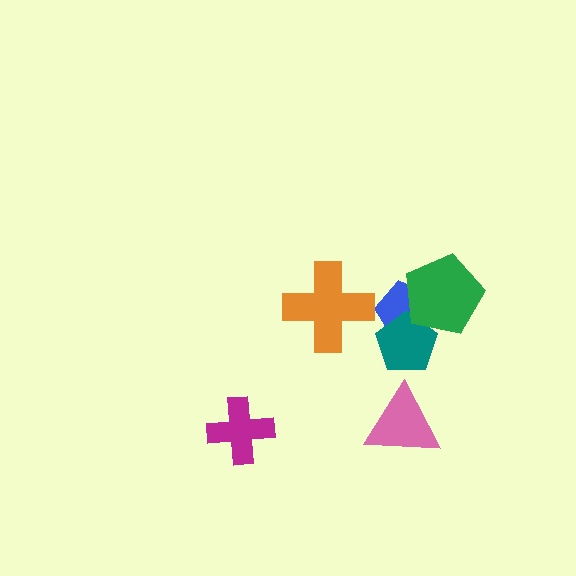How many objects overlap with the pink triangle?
0 objects overlap with the pink triangle.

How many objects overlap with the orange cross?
0 objects overlap with the orange cross.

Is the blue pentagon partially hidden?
Yes, it is partially covered by another shape.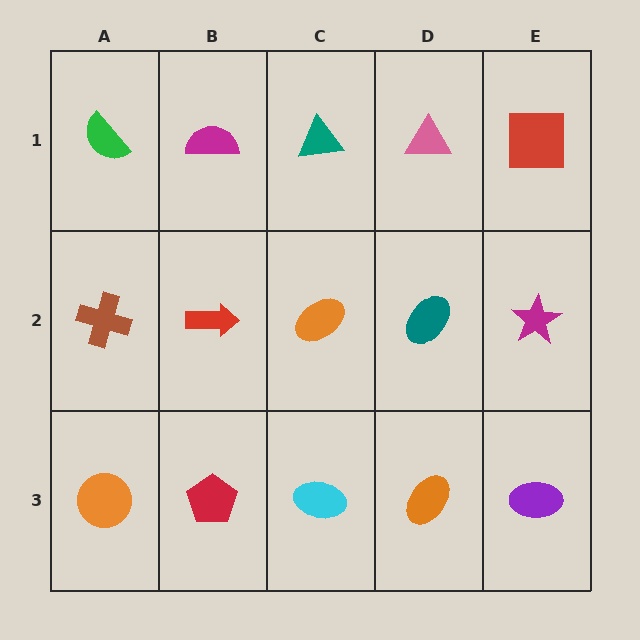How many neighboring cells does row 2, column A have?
3.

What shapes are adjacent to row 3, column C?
An orange ellipse (row 2, column C), a red pentagon (row 3, column B), an orange ellipse (row 3, column D).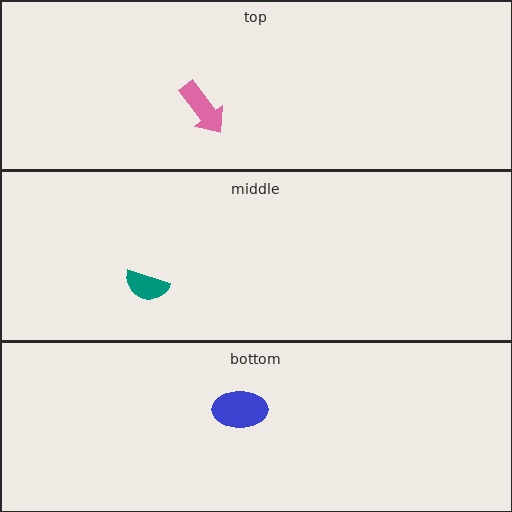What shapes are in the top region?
The pink arrow.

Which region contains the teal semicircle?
The middle region.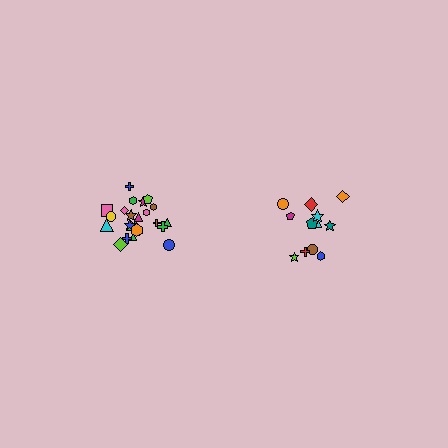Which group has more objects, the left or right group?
The left group.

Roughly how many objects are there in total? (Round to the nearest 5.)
Roughly 35 objects in total.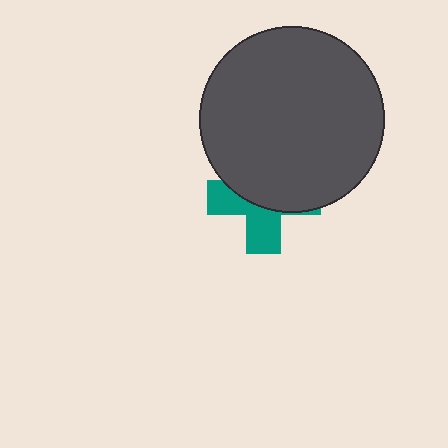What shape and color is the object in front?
The object in front is a dark gray circle.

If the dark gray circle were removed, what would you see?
You would see the complete teal cross.